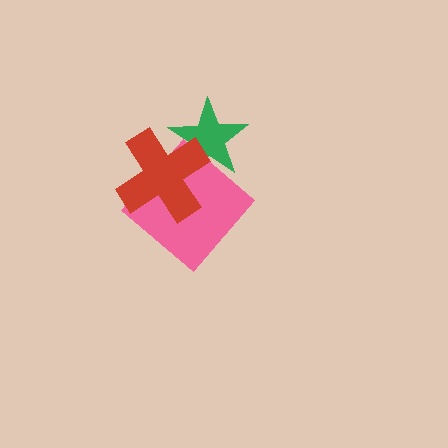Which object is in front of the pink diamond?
The red cross is in front of the pink diamond.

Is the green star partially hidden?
Yes, it is partially covered by another shape.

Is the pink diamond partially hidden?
Yes, it is partially covered by another shape.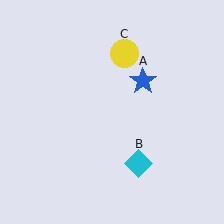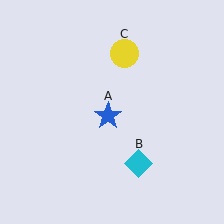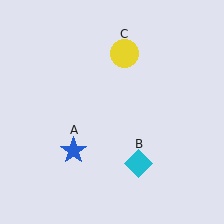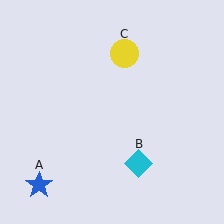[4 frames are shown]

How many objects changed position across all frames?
1 object changed position: blue star (object A).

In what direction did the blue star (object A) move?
The blue star (object A) moved down and to the left.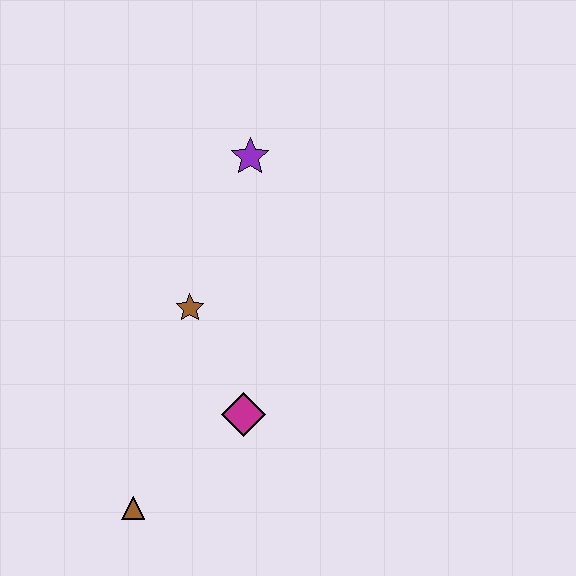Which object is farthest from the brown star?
The brown triangle is farthest from the brown star.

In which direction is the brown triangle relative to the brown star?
The brown triangle is below the brown star.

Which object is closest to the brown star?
The magenta diamond is closest to the brown star.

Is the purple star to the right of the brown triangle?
Yes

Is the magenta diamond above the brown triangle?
Yes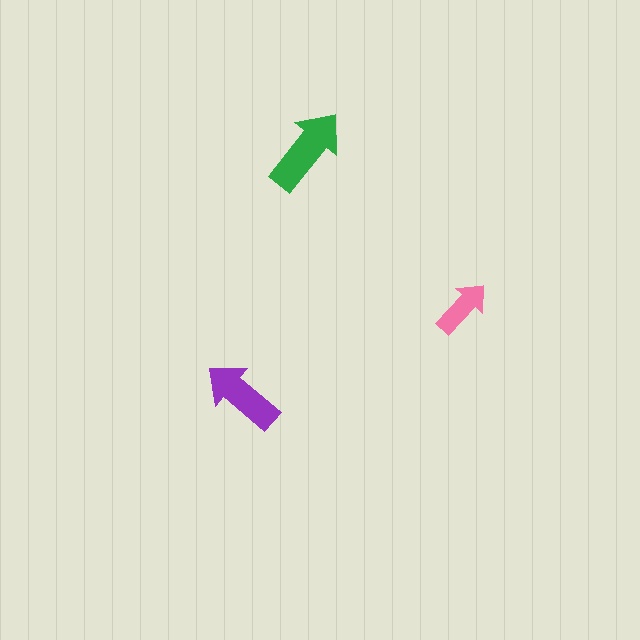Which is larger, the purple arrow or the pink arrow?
The purple one.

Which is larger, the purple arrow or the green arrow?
The green one.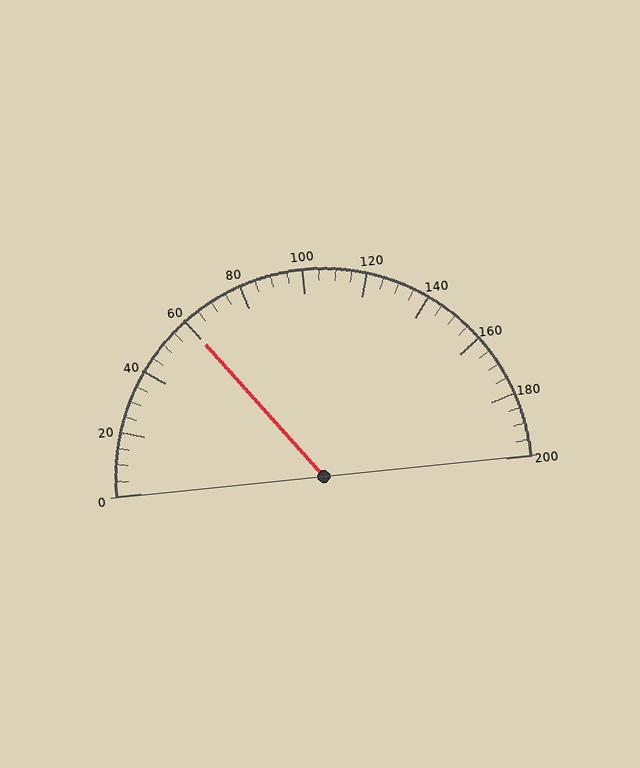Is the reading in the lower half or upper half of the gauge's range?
The reading is in the lower half of the range (0 to 200).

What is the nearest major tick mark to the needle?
The nearest major tick mark is 60.